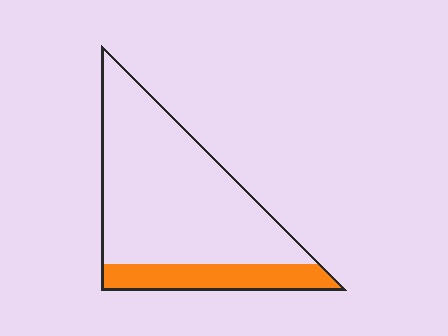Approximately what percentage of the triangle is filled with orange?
Approximately 20%.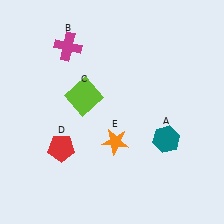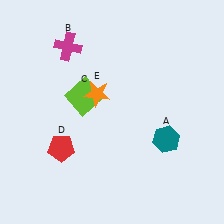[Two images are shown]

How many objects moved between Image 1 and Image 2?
1 object moved between the two images.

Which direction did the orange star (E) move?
The orange star (E) moved up.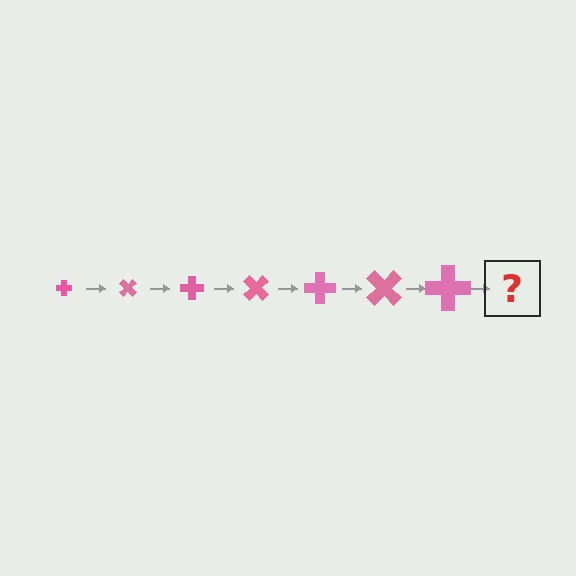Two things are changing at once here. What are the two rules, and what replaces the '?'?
The two rules are that the cross grows larger each step and it rotates 45 degrees each step. The '?' should be a cross, larger than the previous one and rotated 315 degrees from the start.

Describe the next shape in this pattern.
It should be a cross, larger than the previous one and rotated 315 degrees from the start.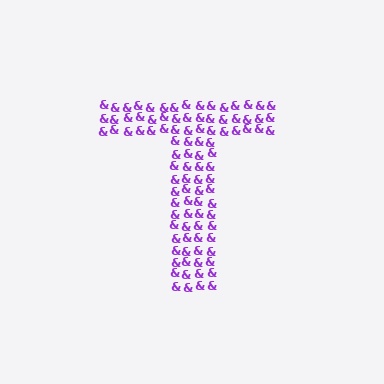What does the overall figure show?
The overall figure shows the letter T.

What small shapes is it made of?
It is made of small ampersands.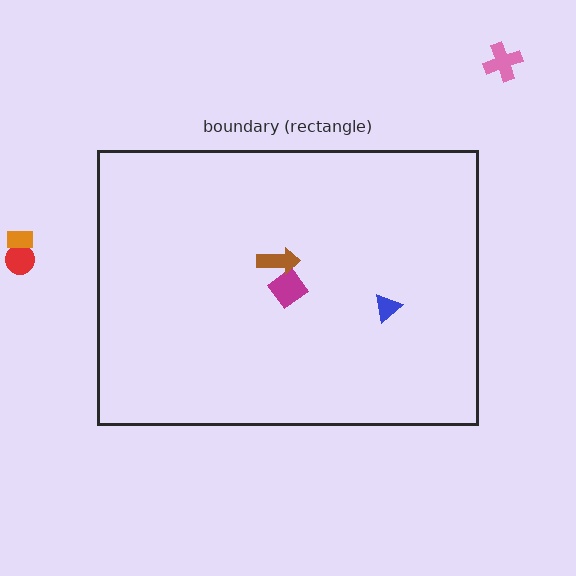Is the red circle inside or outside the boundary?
Outside.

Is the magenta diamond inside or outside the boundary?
Inside.